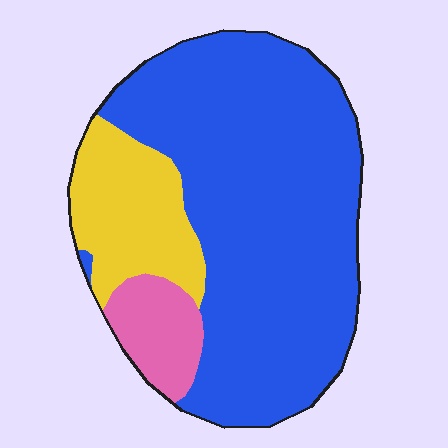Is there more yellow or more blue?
Blue.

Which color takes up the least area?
Pink, at roughly 10%.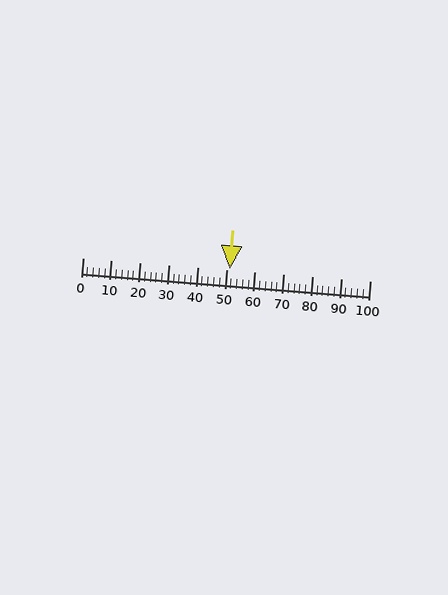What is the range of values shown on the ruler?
The ruler shows values from 0 to 100.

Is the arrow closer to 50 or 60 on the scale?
The arrow is closer to 50.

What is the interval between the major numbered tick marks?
The major tick marks are spaced 10 units apart.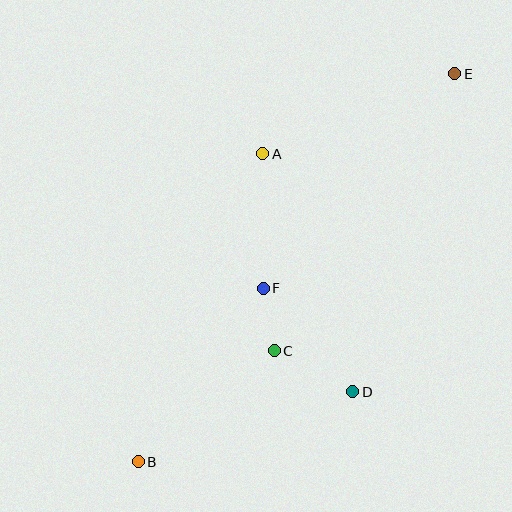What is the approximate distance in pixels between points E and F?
The distance between E and F is approximately 287 pixels.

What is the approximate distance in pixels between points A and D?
The distance between A and D is approximately 254 pixels.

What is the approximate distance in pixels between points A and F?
The distance between A and F is approximately 134 pixels.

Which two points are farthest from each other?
Points B and E are farthest from each other.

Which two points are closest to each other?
Points C and F are closest to each other.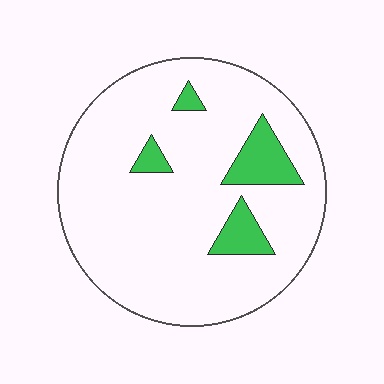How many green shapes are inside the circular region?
4.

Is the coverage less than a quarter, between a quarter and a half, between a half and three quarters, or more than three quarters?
Less than a quarter.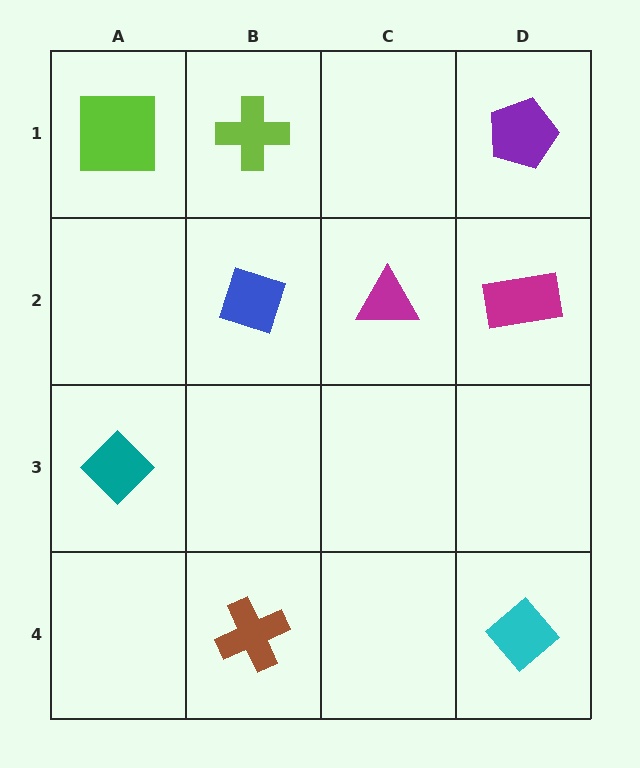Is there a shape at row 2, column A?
No, that cell is empty.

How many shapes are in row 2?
3 shapes.